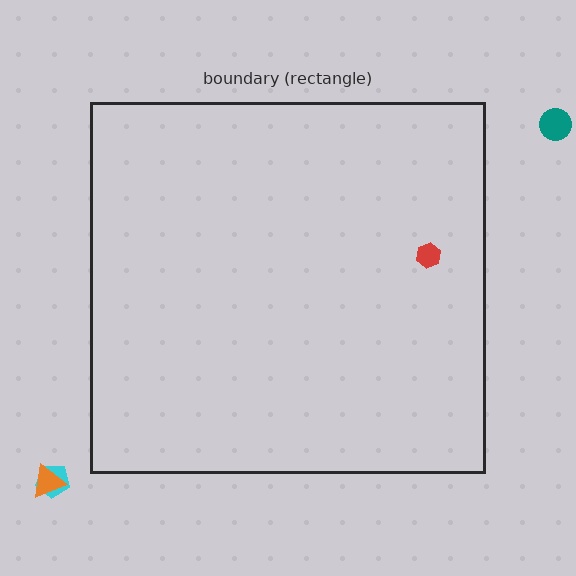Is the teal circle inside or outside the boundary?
Outside.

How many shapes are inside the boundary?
1 inside, 3 outside.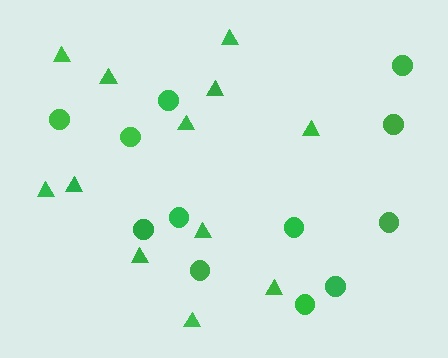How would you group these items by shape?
There are 2 groups: one group of circles (12) and one group of triangles (12).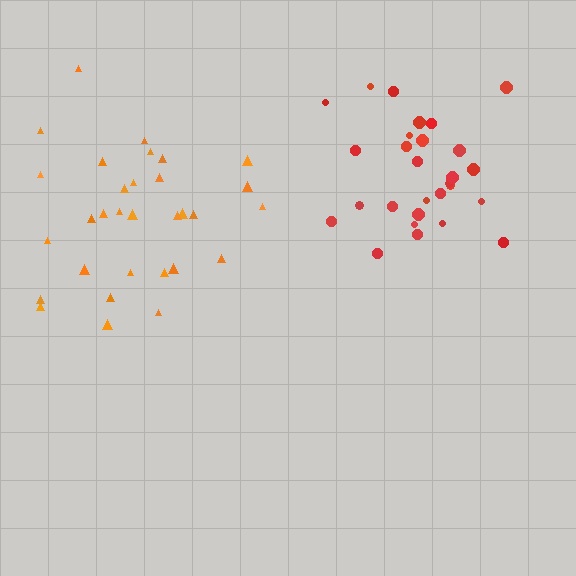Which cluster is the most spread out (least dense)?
Orange.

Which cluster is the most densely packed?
Red.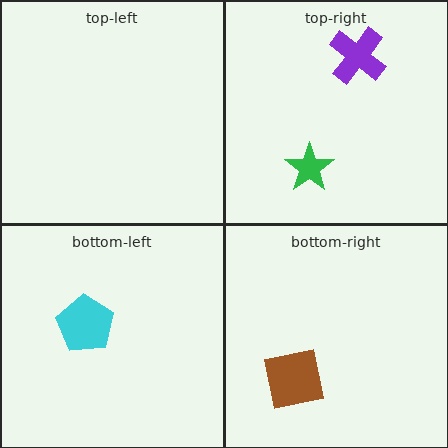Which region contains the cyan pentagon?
The bottom-left region.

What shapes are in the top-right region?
The purple cross, the green star.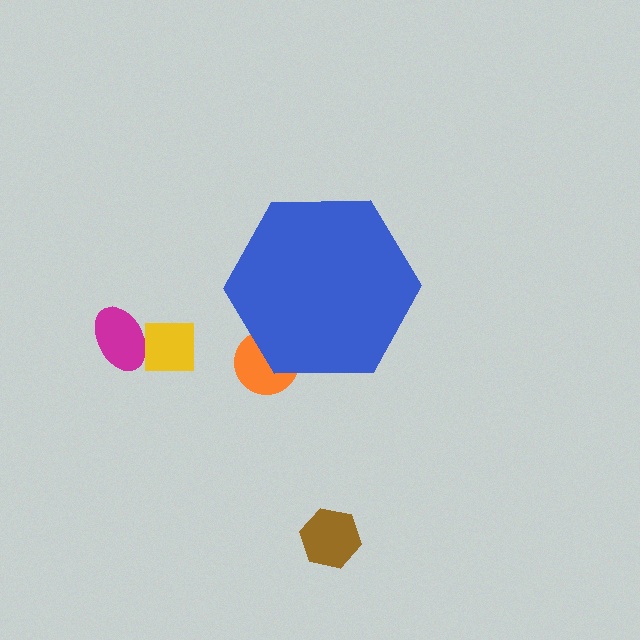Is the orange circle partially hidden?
Yes, the orange circle is partially hidden behind the blue hexagon.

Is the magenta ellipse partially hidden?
No, the magenta ellipse is fully visible.